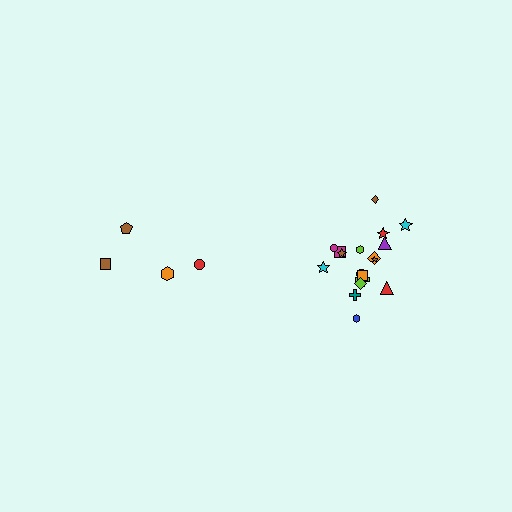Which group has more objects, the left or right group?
The right group.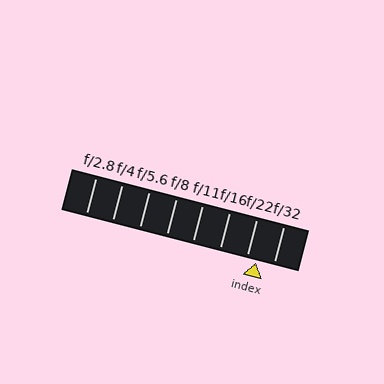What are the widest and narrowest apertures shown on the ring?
The widest aperture shown is f/2.8 and the narrowest is f/32.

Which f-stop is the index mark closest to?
The index mark is closest to f/22.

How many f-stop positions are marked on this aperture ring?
There are 8 f-stop positions marked.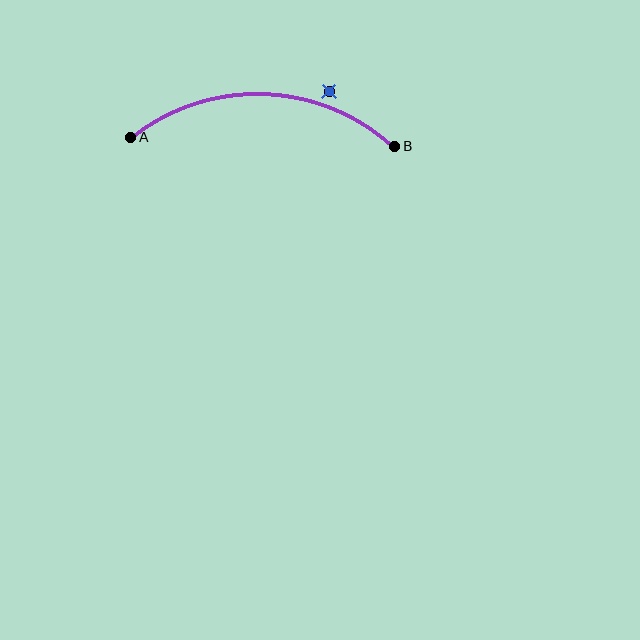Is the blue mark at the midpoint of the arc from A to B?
No — the blue mark does not lie on the arc at all. It sits slightly outside the curve.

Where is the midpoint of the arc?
The arc midpoint is the point on the curve farthest from the straight line joining A and B. It sits above that line.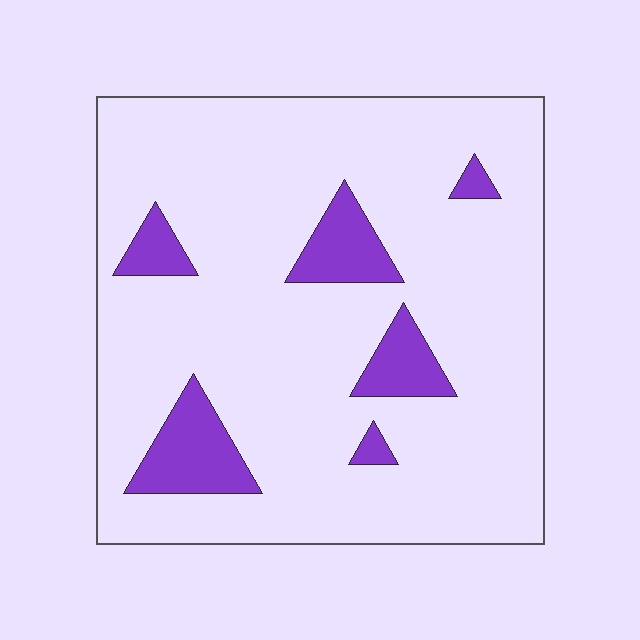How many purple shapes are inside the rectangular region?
6.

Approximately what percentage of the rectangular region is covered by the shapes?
Approximately 15%.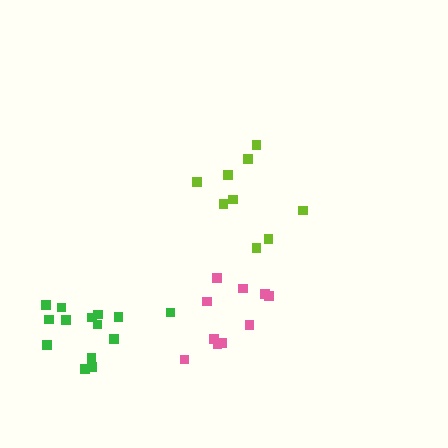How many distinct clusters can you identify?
There are 3 distinct clusters.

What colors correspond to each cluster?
The clusters are colored: green, lime, pink.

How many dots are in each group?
Group 1: 14 dots, Group 2: 9 dots, Group 3: 10 dots (33 total).